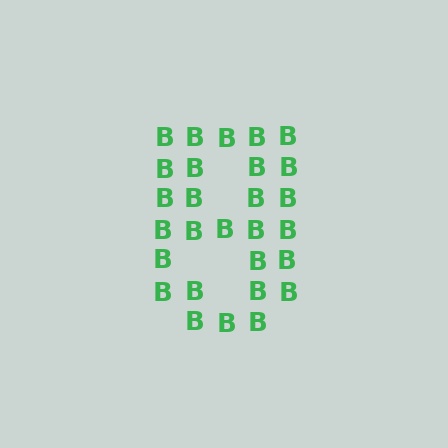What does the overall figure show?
The overall figure shows the digit 8.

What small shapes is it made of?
It is made of small letter B's.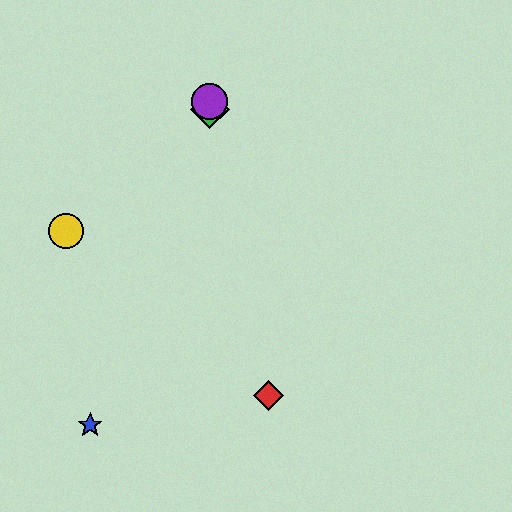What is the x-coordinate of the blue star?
The blue star is at x≈90.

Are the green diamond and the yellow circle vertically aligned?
No, the green diamond is at x≈210 and the yellow circle is at x≈66.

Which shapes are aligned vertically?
The green diamond, the purple circle are aligned vertically.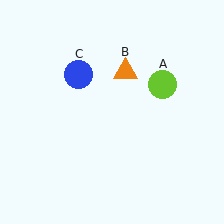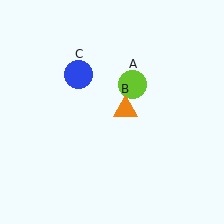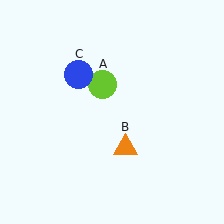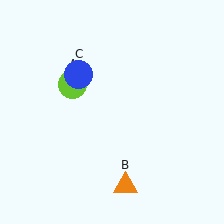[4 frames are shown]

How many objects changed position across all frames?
2 objects changed position: lime circle (object A), orange triangle (object B).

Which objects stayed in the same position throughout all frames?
Blue circle (object C) remained stationary.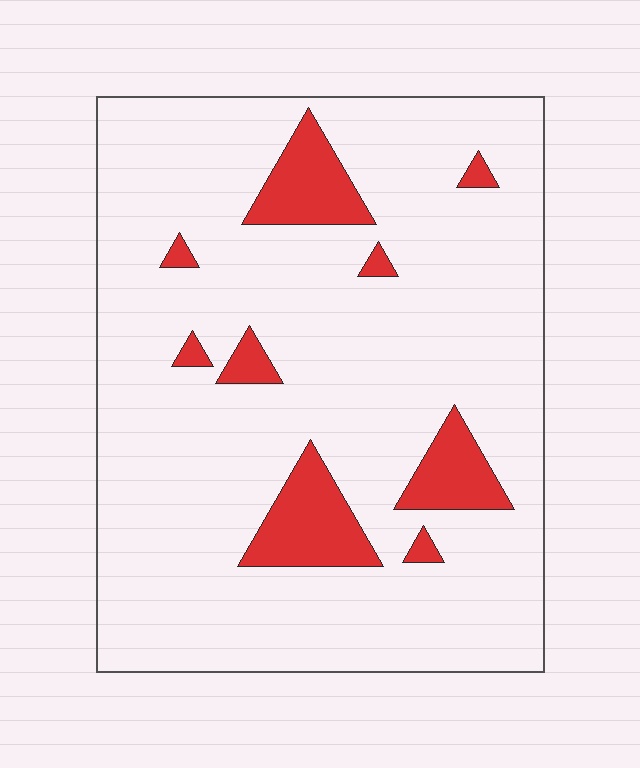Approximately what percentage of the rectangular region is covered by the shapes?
Approximately 10%.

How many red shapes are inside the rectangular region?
9.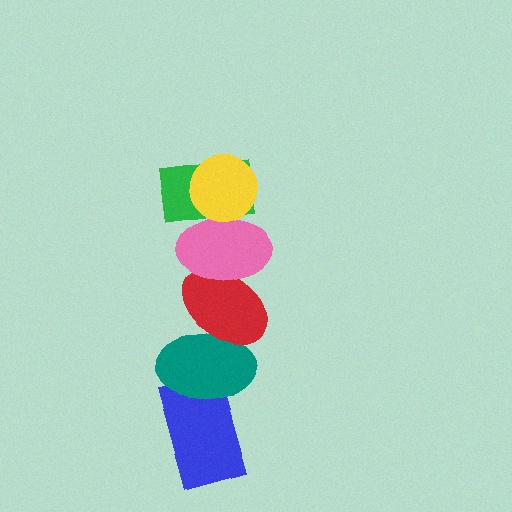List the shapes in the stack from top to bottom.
From top to bottom: the yellow circle, the green rectangle, the pink ellipse, the red ellipse, the teal ellipse, the blue rectangle.